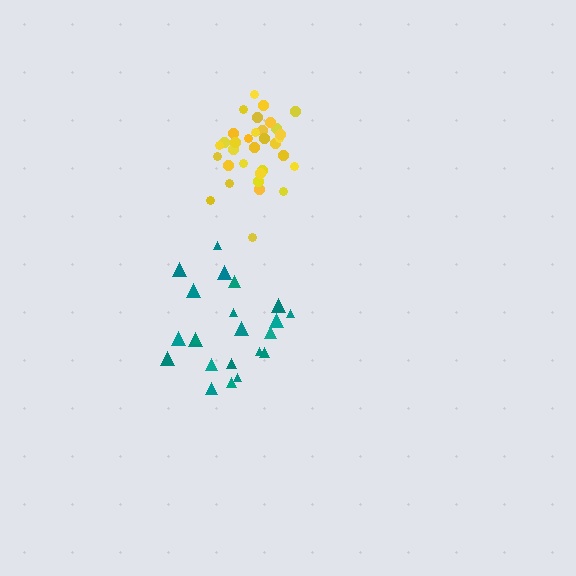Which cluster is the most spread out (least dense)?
Teal.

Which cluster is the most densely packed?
Yellow.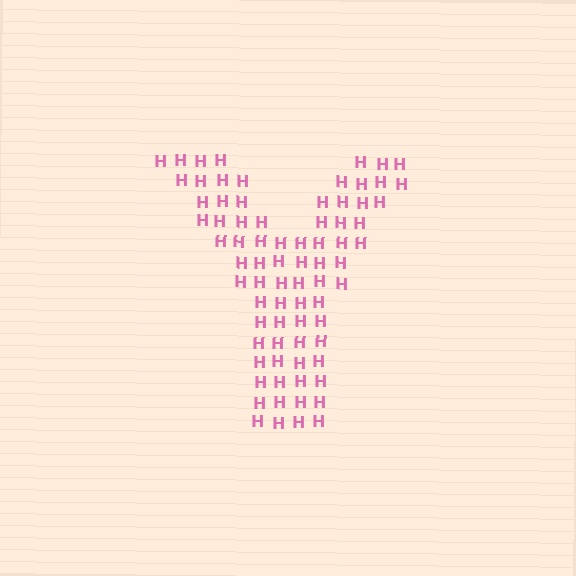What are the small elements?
The small elements are letter H's.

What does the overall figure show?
The overall figure shows the letter Y.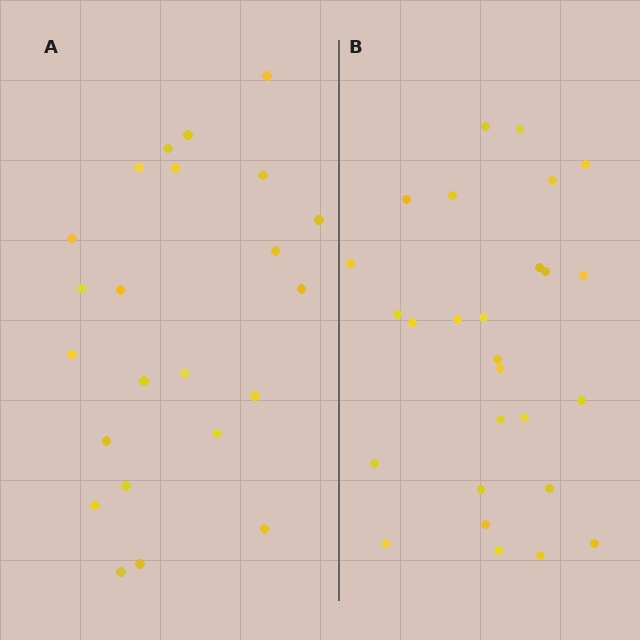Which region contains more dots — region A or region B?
Region B (the right region) has more dots.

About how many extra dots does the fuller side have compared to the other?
Region B has about 4 more dots than region A.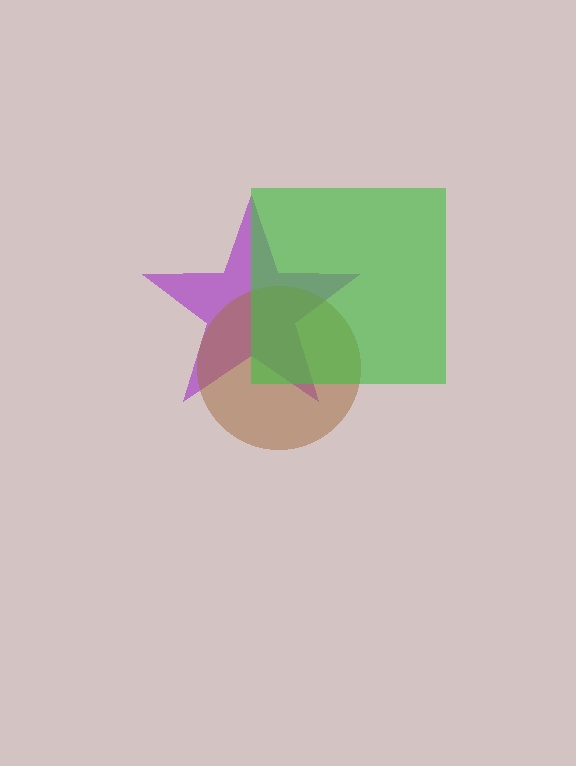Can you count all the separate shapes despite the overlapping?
Yes, there are 3 separate shapes.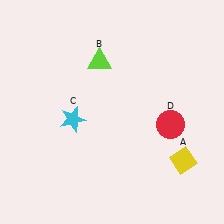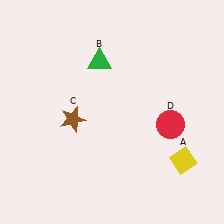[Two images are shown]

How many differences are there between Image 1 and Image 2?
There are 2 differences between the two images.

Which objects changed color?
B changed from lime to green. C changed from cyan to brown.